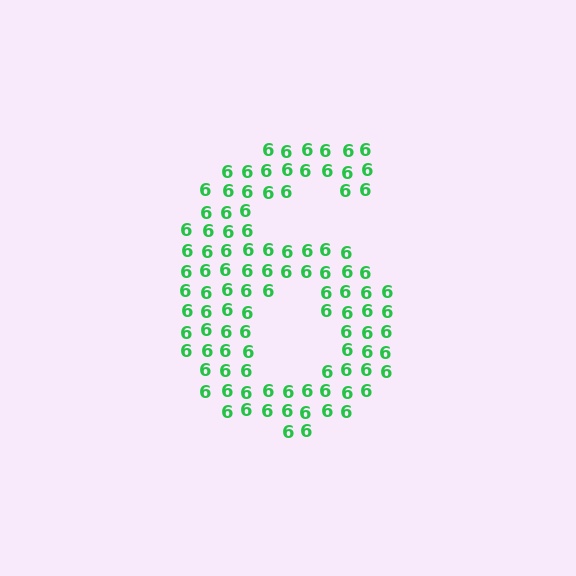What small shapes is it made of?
It is made of small digit 6's.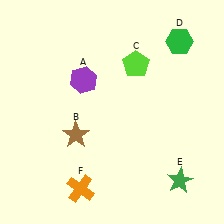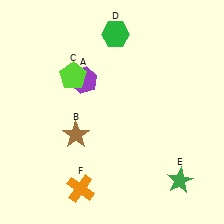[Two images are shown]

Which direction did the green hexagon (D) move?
The green hexagon (D) moved left.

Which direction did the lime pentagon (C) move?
The lime pentagon (C) moved left.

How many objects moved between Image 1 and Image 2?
2 objects moved between the two images.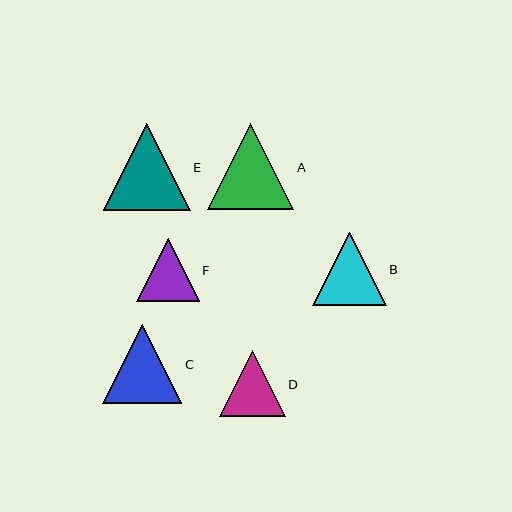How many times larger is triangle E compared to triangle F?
Triangle E is approximately 1.4 times the size of triangle F.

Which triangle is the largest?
Triangle E is the largest with a size of approximately 87 pixels.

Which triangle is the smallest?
Triangle F is the smallest with a size of approximately 63 pixels.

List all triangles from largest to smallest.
From largest to smallest: E, A, C, B, D, F.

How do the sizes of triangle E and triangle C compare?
Triangle E and triangle C are approximately the same size.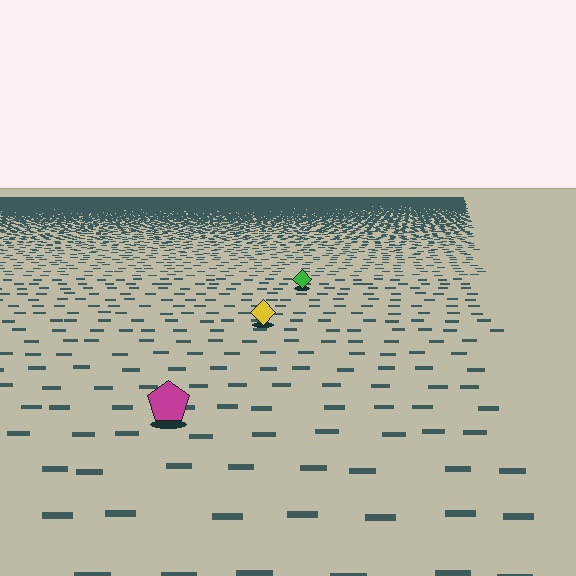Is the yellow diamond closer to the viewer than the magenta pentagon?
No. The magenta pentagon is closer — you can tell from the texture gradient: the ground texture is coarser near it.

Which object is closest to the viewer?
The magenta pentagon is closest. The texture marks near it are larger and more spread out.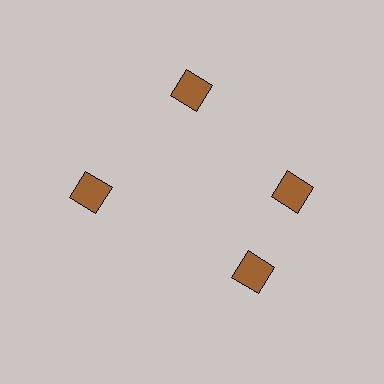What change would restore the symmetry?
The symmetry would be restored by rotating it back into even spacing with its neighbors so that all 4 diamonds sit at equal angles and equal distance from the center.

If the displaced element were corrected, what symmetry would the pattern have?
It would have 4-fold rotational symmetry — the pattern would map onto itself every 90 degrees.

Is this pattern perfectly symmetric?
No. The 4 brown diamonds are arranged in a ring, but one element near the 6 o'clock position is rotated out of alignment along the ring, breaking the 4-fold rotational symmetry.